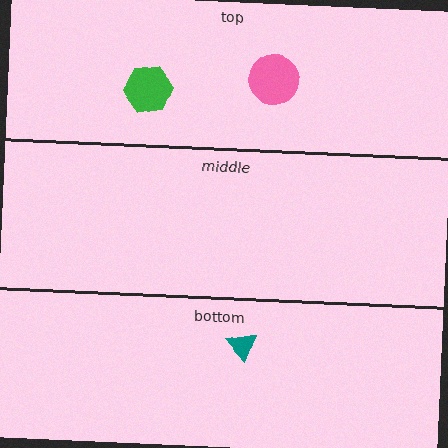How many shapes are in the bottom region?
1.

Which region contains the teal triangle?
The bottom region.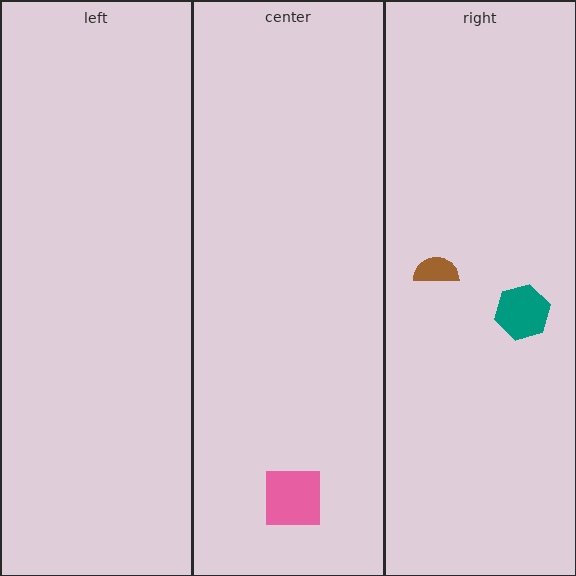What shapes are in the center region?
The pink square.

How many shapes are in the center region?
1.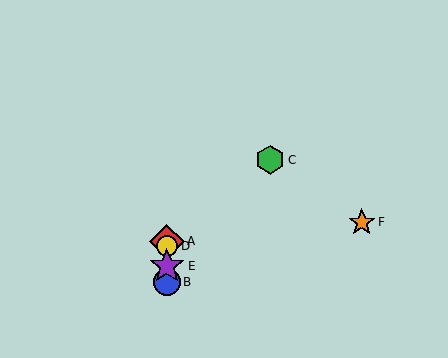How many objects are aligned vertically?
4 objects (A, B, D, E) are aligned vertically.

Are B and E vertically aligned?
Yes, both are at x≈167.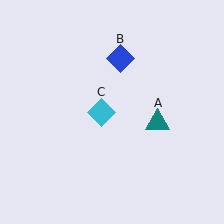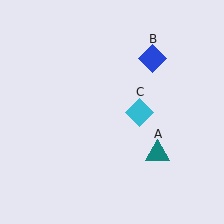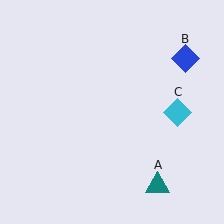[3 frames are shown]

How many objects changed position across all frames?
3 objects changed position: teal triangle (object A), blue diamond (object B), cyan diamond (object C).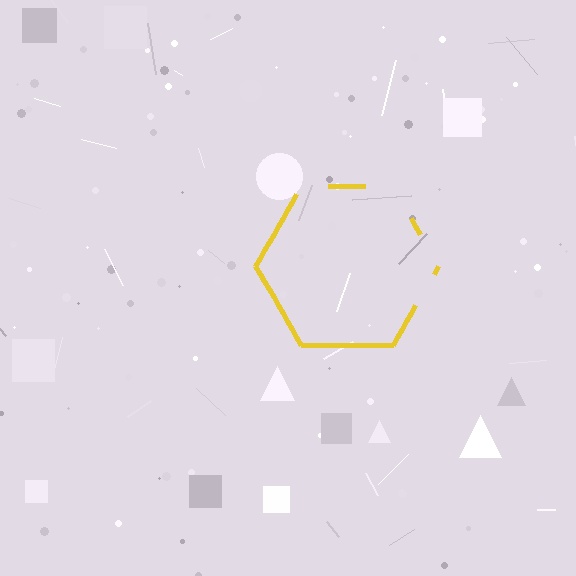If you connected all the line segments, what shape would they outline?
They would outline a hexagon.